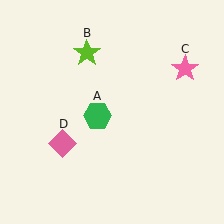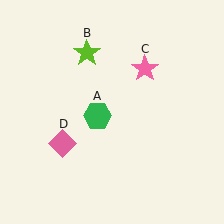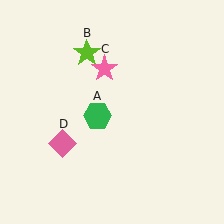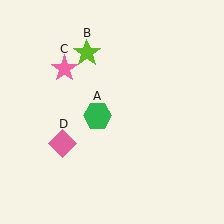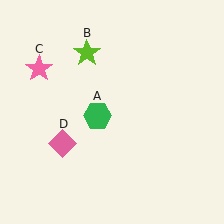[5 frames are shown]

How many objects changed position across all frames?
1 object changed position: pink star (object C).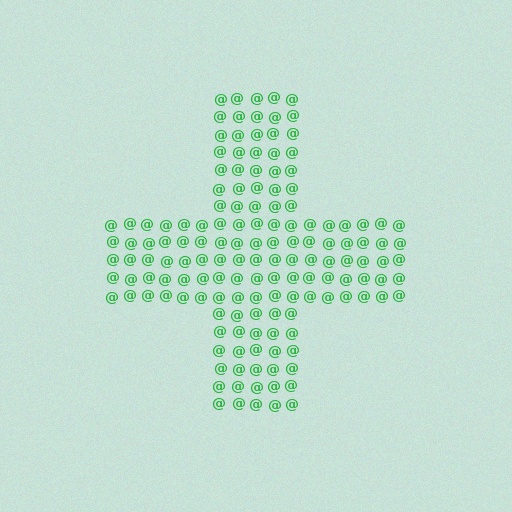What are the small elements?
The small elements are at signs.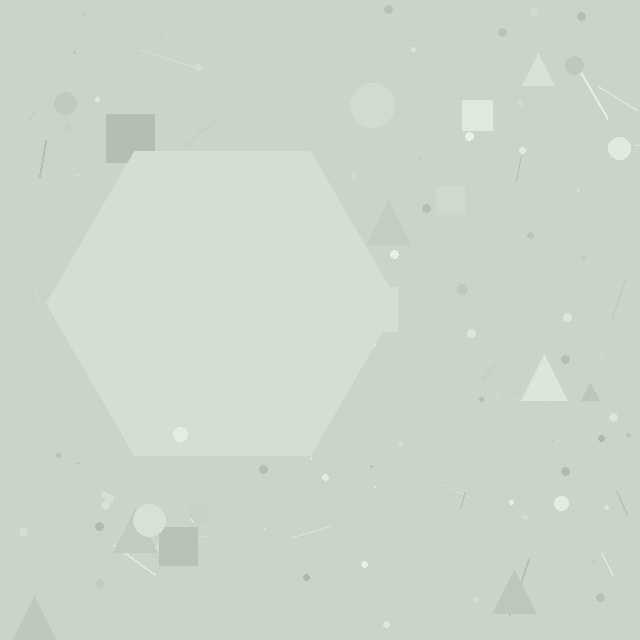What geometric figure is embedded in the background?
A hexagon is embedded in the background.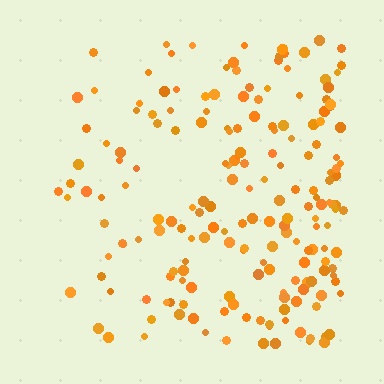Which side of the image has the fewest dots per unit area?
The left.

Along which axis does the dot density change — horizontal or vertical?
Horizontal.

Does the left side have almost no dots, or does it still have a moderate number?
Still a moderate number, just noticeably fewer than the right.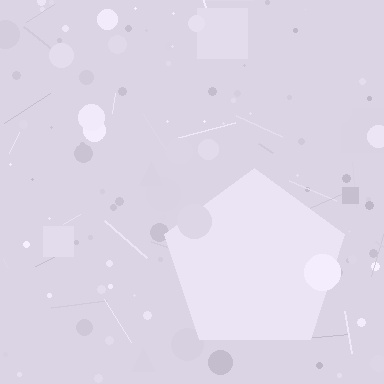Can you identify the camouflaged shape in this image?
The camouflaged shape is a pentagon.